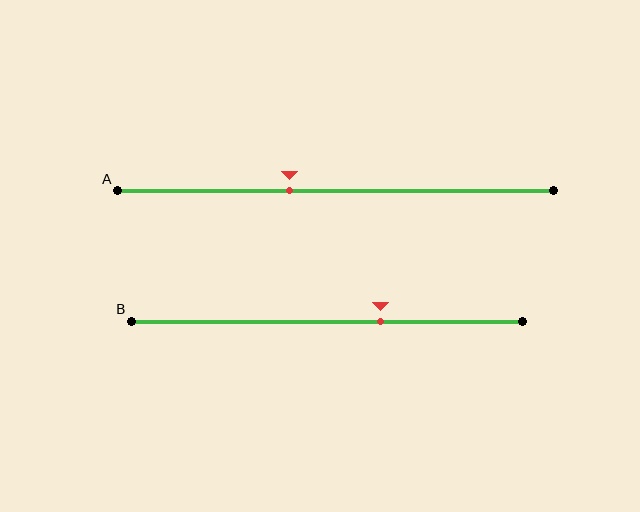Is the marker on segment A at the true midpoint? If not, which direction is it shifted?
No, the marker on segment A is shifted to the left by about 10% of the segment length.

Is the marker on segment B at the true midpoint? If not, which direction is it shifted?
No, the marker on segment B is shifted to the right by about 14% of the segment length.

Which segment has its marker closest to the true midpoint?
Segment A has its marker closest to the true midpoint.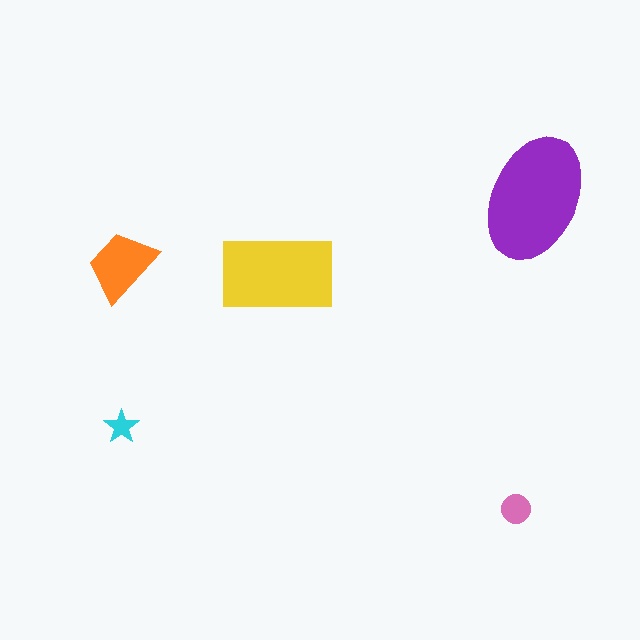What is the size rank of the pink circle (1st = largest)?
4th.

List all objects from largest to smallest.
The purple ellipse, the yellow rectangle, the orange trapezoid, the pink circle, the cyan star.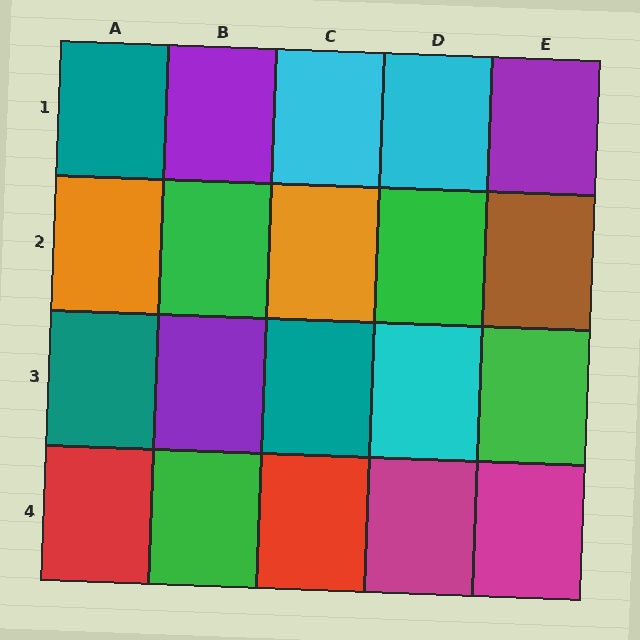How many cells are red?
2 cells are red.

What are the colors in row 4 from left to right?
Red, green, red, magenta, magenta.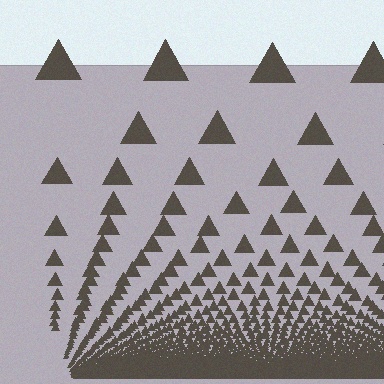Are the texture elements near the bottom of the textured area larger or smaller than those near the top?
Smaller. The gradient is inverted — elements near the bottom are smaller and denser.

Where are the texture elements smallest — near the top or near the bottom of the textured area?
Near the bottom.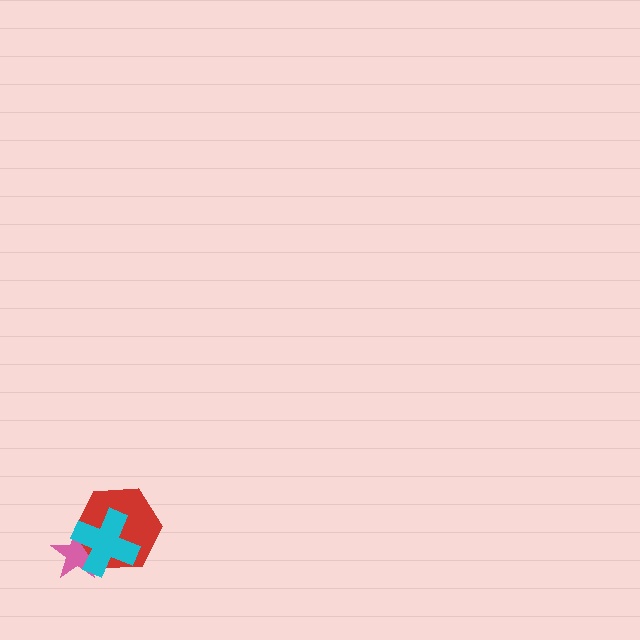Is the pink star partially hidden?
Yes, it is partially covered by another shape.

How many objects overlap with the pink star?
2 objects overlap with the pink star.